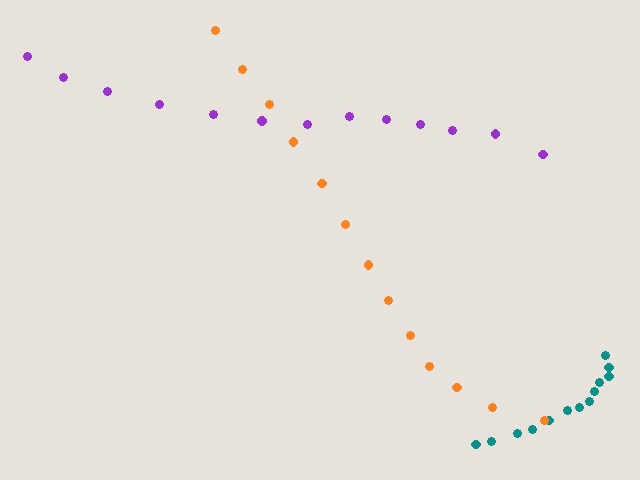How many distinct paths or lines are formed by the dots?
There are 3 distinct paths.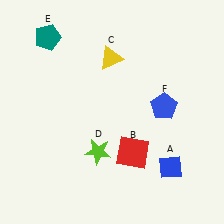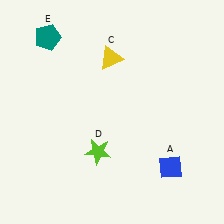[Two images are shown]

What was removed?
The red square (B), the blue pentagon (F) were removed in Image 2.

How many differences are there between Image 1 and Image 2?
There are 2 differences between the two images.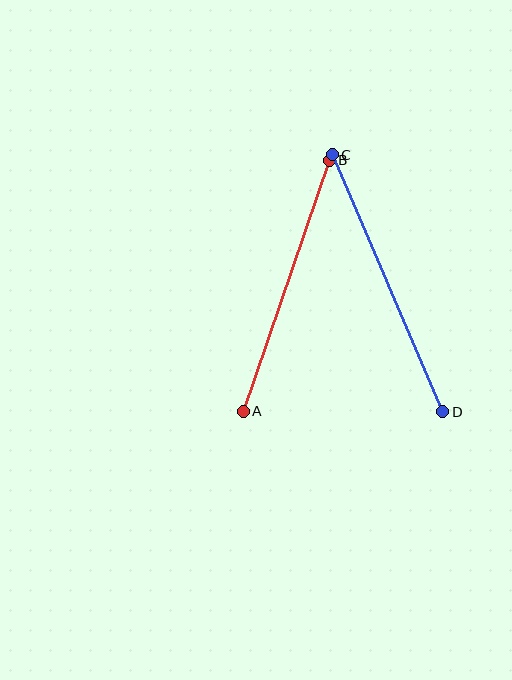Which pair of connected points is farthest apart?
Points C and D are farthest apart.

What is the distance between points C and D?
The distance is approximately 280 pixels.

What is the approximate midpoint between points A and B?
The midpoint is at approximately (286, 286) pixels.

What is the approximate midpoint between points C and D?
The midpoint is at approximately (388, 283) pixels.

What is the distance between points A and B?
The distance is approximately 265 pixels.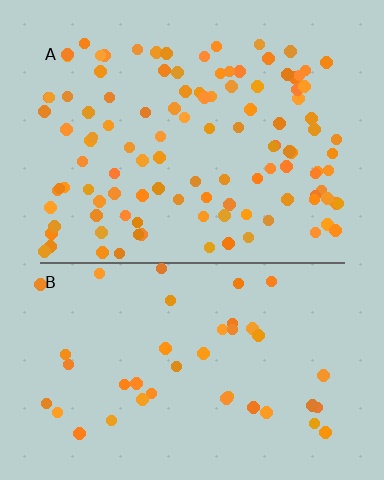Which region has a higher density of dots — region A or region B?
A (the top).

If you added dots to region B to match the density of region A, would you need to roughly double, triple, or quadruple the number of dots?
Approximately triple.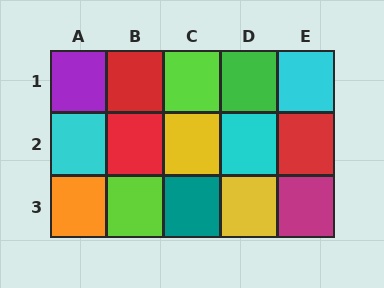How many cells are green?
1 cell is green.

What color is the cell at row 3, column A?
Orange.